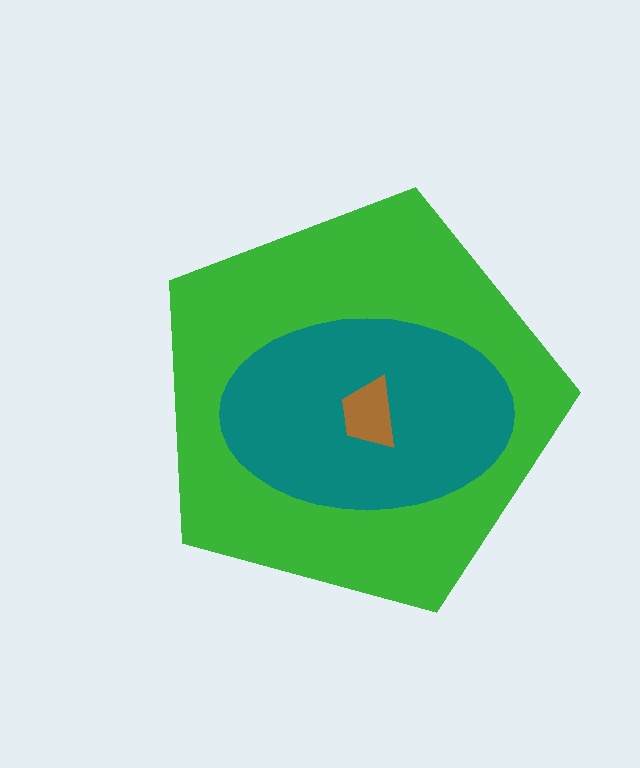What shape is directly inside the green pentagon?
The teal ellipse.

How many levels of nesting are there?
3.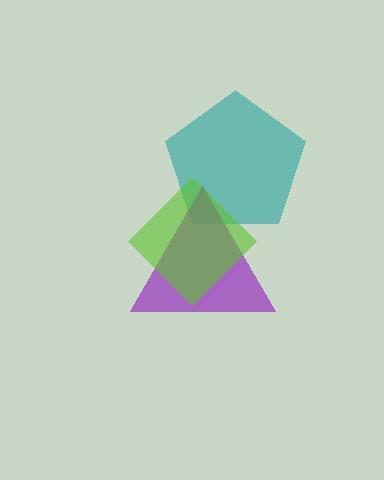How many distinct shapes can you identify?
There are 3 distinct shapes: a teal pentagon, a purple triangle, a lime diamond.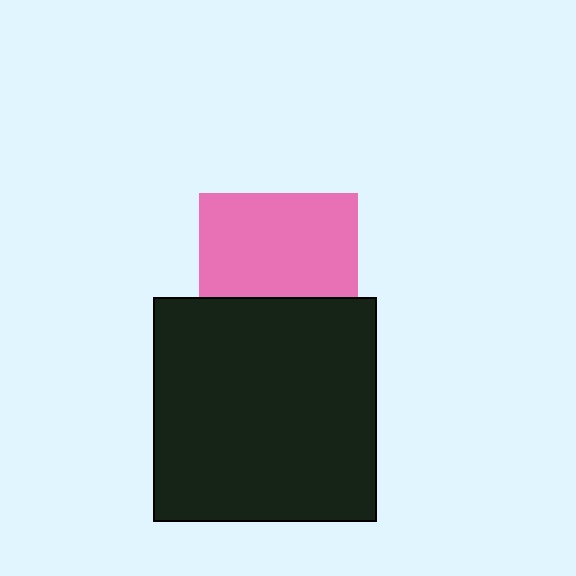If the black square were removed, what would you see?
You would see the complete pink square.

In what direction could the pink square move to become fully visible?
The pink square could move up. That would shift it out from behind the black square entirely.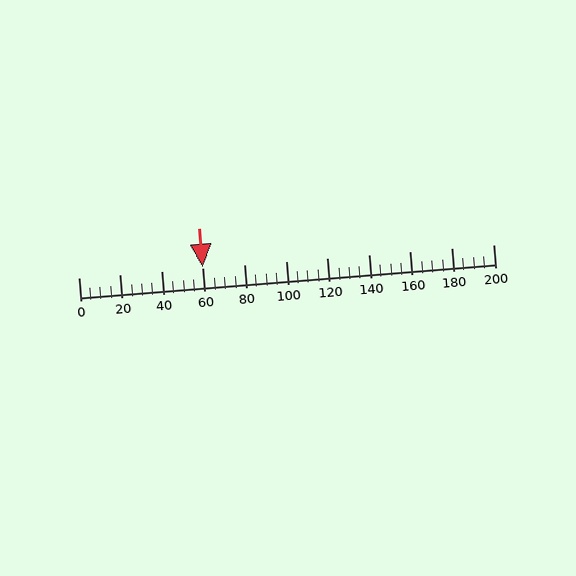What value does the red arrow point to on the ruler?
The red arrow points to approximately 60.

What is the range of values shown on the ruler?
The ruler shows values from 0 to 200.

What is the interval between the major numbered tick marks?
The major tick marks are spaced 20 units apart.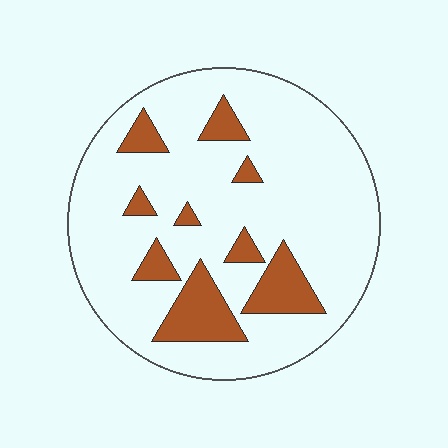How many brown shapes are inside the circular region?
9.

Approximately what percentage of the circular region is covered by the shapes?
Approximately 15%.